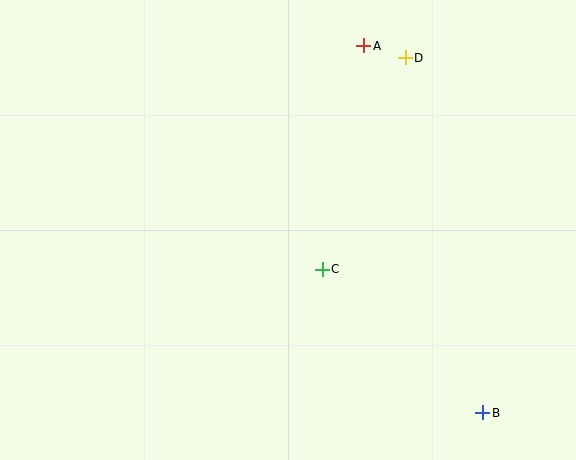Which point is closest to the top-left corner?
Point A is closest to the top-left corner.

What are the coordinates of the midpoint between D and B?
The midpoint between D and B is at (444, 235).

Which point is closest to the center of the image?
Point C at (322, 269) is closest to the center.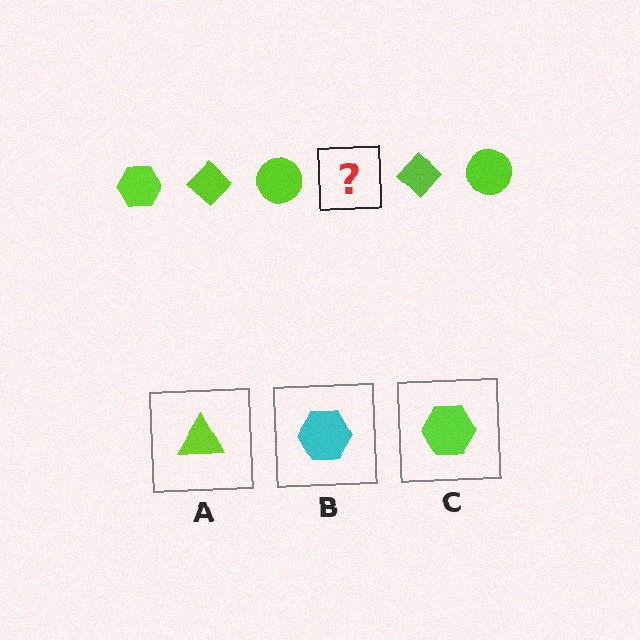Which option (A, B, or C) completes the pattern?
C.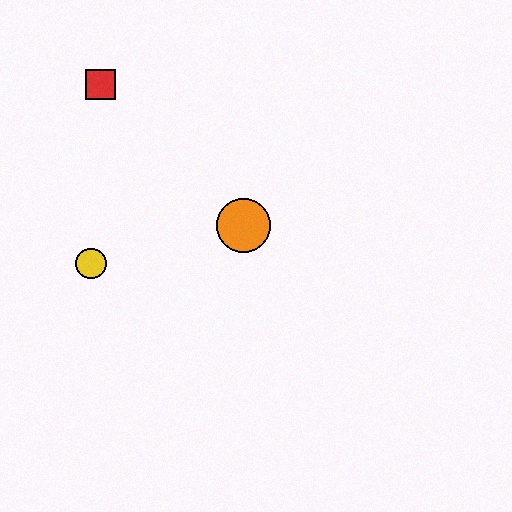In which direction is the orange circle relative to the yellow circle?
The orange circle is to the right of the yellow circle.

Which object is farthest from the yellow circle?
The red square is farthest from the yellow circle.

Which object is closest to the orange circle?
The yellow circle is closest to the orange circle.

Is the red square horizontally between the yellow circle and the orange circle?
Yes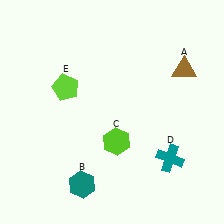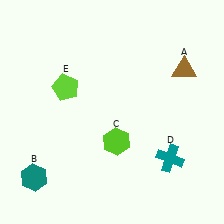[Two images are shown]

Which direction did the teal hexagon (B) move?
The teal hexagon (B) moved left.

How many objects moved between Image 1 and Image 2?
1 object moved between the two images.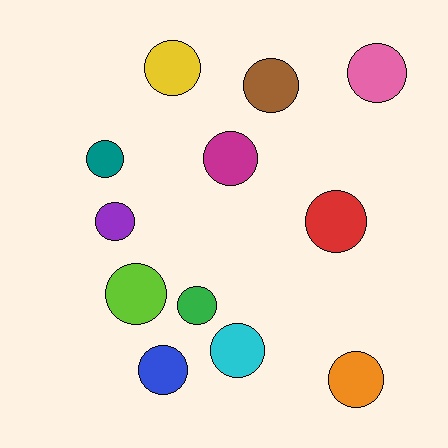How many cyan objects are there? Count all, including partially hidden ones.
There is 1 cyan object.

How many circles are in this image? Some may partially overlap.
There are 12 circles.